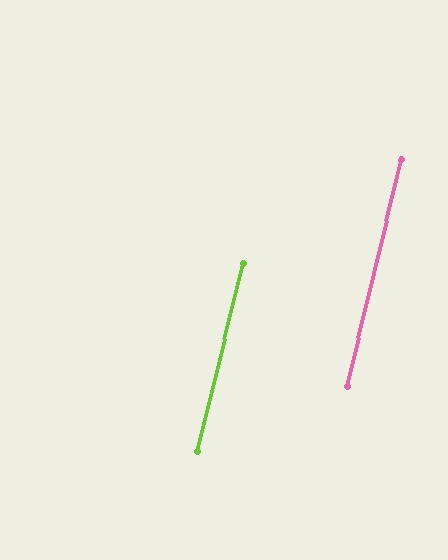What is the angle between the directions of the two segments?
Approximately 0 degrees.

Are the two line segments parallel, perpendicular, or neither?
Parallel — their directions differ by only 0.3°.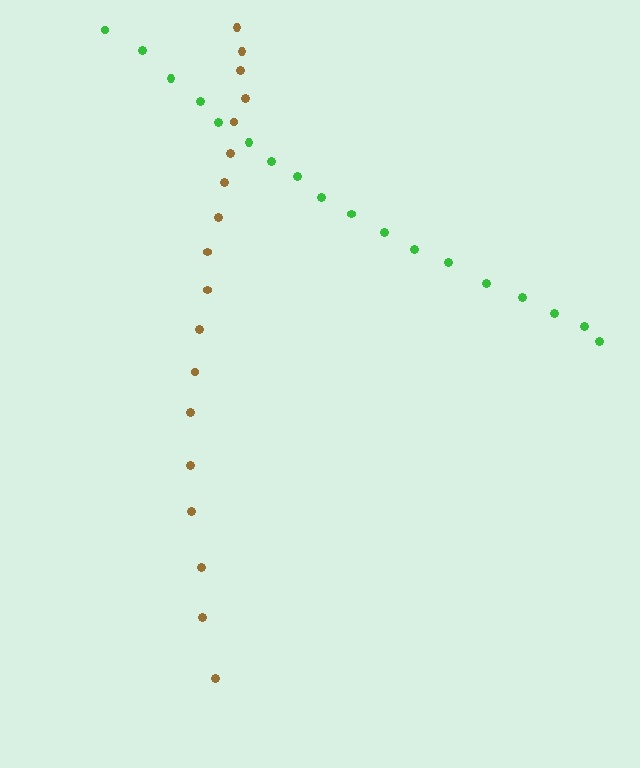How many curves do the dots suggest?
There are 2 distinct paths.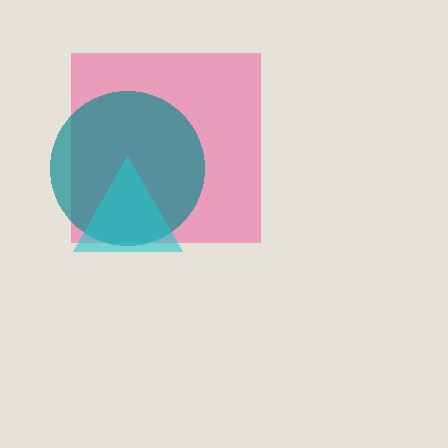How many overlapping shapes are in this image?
There are 3 overlapping shapes in the image.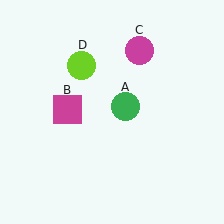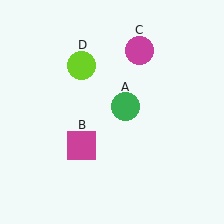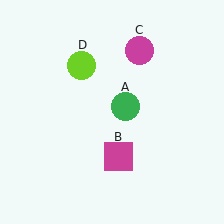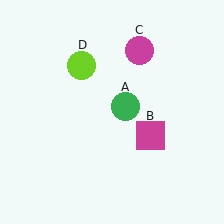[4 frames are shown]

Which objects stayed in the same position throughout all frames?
Green circle (object A) and magenta circle (object C) and lime circle (object D) remained stationary.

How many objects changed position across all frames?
1 object changed position: magenta square (object B).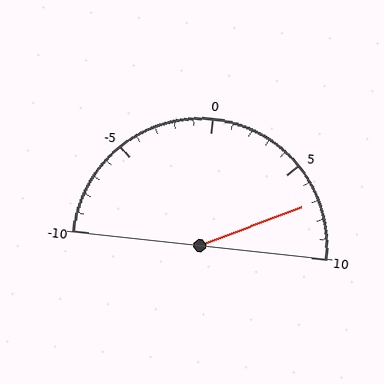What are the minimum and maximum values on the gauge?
The gauge ranges from -10 to 10.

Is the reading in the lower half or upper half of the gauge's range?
The reading is in the upper half of the range (-10 to 10).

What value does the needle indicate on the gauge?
The needle indicates approximately 7.